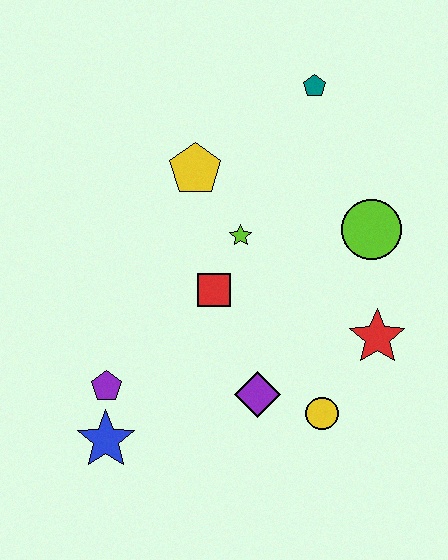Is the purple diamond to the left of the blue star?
No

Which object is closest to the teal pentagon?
The yellow pentagon is closest to the teal pentagon.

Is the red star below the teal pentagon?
Yes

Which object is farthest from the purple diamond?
The teal pentagon is farthest from the purple diamond.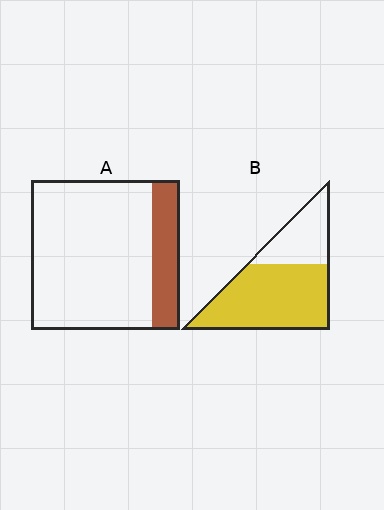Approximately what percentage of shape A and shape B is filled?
A is approximately 20% and B is approximately 70%.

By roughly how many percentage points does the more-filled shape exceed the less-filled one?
By roughly 50 percentage points (B over A).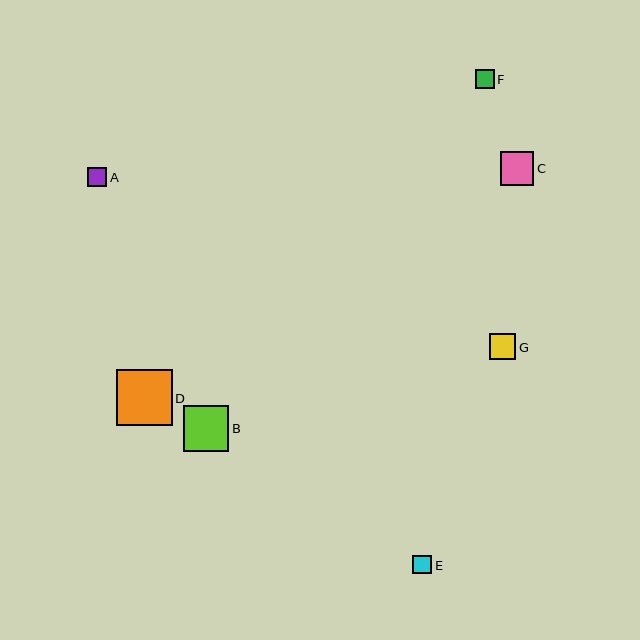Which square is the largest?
Square D is the largest with a size of approximately 56 pixels.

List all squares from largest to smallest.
From largest to smallest: D, B, C, G, A, F, E.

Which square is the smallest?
Square E is the smallest with a size of approximately 19 pixels.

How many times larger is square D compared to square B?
Square D is approximately 1.2 times the size of square B.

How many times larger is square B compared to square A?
Square B is approximately 2.3 times the size of square A.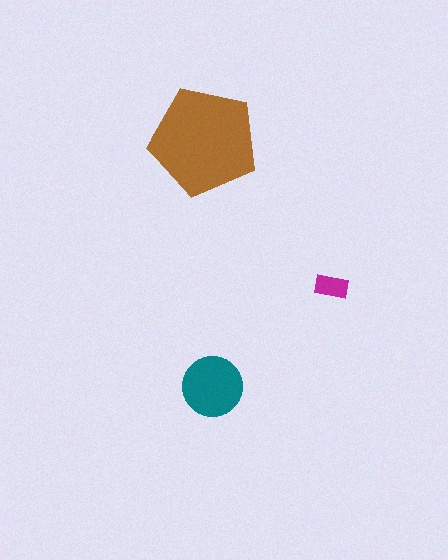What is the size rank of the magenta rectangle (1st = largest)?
3rd.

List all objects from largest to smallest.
The brown pentagon, the teal circle, the magenta rectangle.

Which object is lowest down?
The teal circle is bottommost.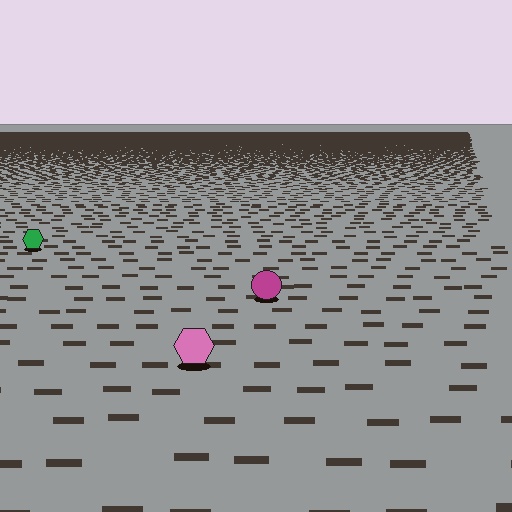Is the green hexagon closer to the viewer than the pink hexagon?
No. The pink hexagon is closer — you can tell from the texture gradient: the ground texture is coarser near it.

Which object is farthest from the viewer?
The green hexagon is farthest from the viewer. It appears smaller and the ground texture around it is denser.